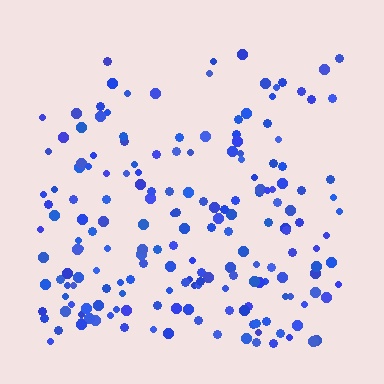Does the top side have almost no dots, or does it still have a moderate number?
Still a moderate number, just noticeably fewer than the bottom.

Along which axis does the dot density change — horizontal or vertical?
Vertical.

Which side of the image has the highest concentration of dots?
The bottom.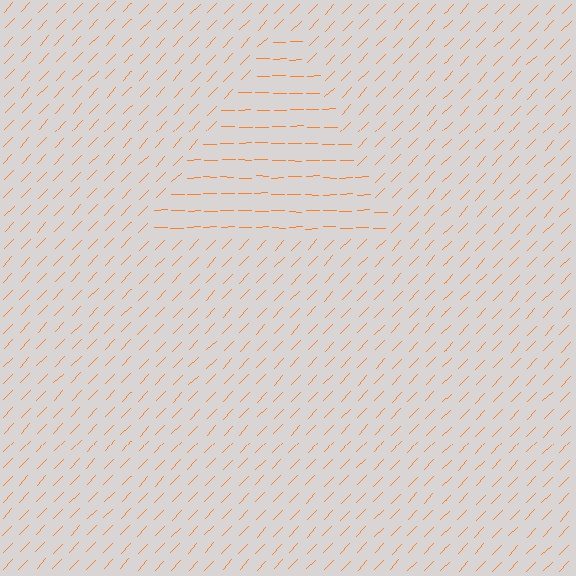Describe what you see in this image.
The image is filled with small orange line segments. A triangle region in the image has lines oriented differently from the surrounding lines, creating a visible texture boundary.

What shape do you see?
I see a triangle.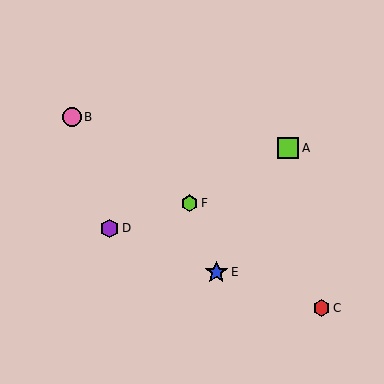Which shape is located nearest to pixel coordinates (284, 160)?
The lime square (labeled A) at (288, 148) is nearest to that location.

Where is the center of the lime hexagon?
The center of the lime hexagon is at (190, 203).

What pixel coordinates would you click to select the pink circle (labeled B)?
Click at (72, 117) to select the pink circle B.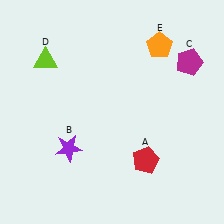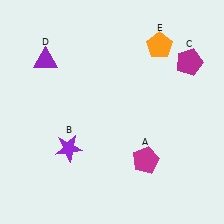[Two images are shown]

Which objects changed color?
A changed from red to magenta. D changed from lime to purple.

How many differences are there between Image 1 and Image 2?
There are 2 differences between the two images.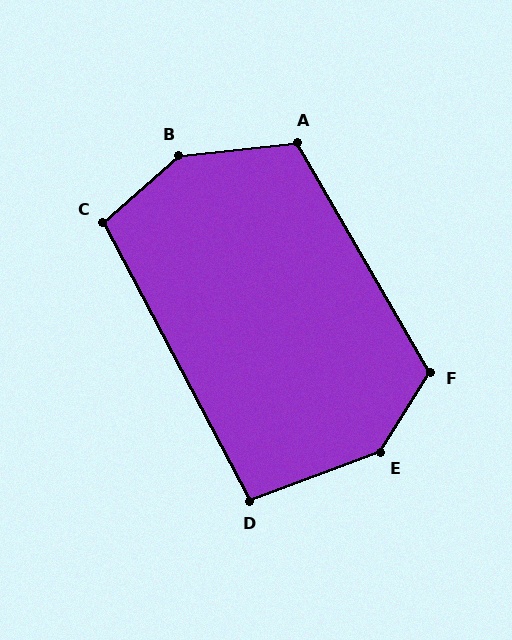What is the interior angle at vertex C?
Approximately 104 degrees (obtuse).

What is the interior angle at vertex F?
Approximately 118 degrees (obtuse).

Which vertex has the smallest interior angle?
D, at approximately 97 degrees.